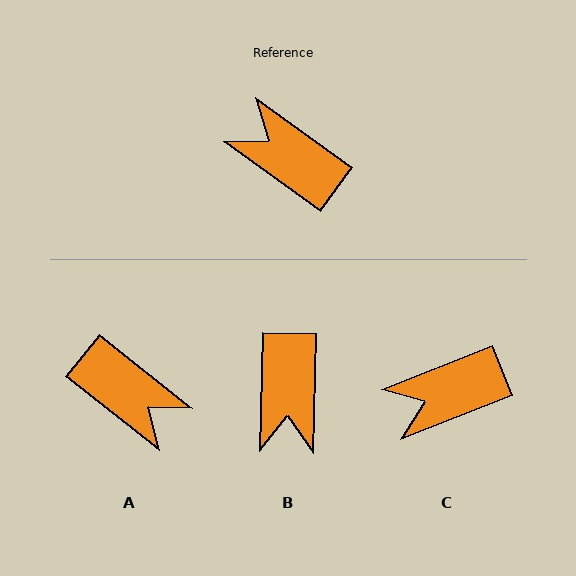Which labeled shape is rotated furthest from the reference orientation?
A, about 178 degrees away.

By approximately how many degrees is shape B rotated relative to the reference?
Approximately 124 degrees counter-clockwise.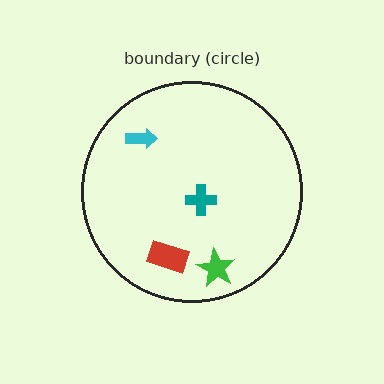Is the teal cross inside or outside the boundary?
Inside.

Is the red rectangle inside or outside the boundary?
Inside.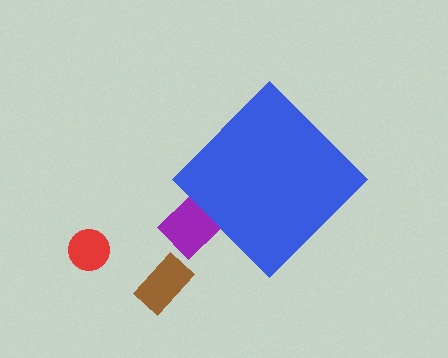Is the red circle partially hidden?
No, the red circle is fully visible.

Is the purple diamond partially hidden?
Yes, the purple diamond is partially hidden behind the blue diamond.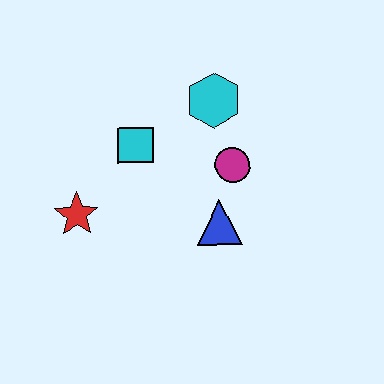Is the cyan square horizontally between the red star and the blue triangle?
Yes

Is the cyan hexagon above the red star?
Yes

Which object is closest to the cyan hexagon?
The magenta circle is closest to the cyan hexagon.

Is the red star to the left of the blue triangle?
Yes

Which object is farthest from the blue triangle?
The red star is farthest from the blue triangle.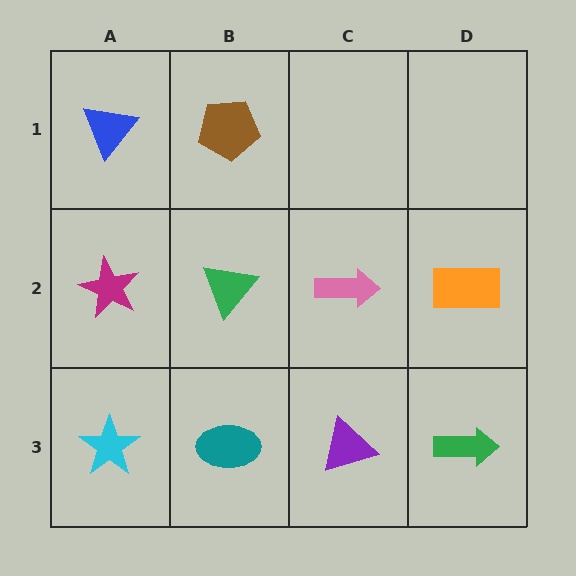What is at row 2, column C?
A pink arrow.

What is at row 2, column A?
A magenta star.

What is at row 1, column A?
A blue triangle.